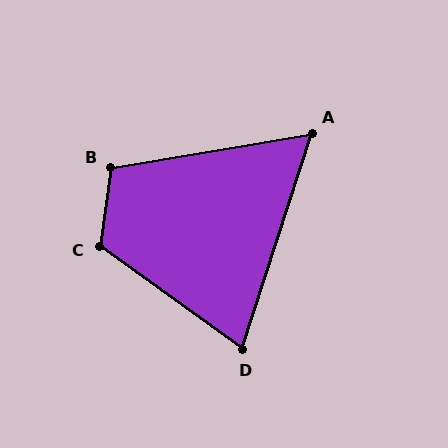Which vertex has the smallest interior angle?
A, at approximately 62 degrees.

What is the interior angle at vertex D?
Approximately 72 degrees (acute).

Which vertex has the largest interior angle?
C, at approximately 118 degrees.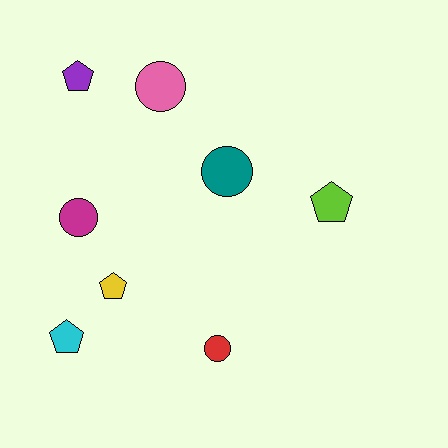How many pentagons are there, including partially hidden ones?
There are 4 pentagons.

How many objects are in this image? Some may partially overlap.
There are 8 objects.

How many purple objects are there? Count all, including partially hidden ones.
There is 1 purple object.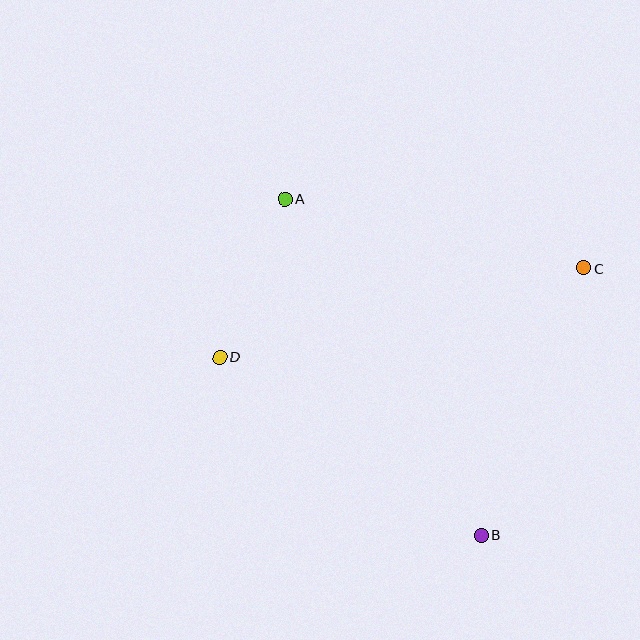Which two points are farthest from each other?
Points A and B are farthest from each other.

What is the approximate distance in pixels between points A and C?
The distance between A and C is approximately 307 pixels.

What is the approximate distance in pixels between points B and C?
The distance between B and C is approximately 286 pixels.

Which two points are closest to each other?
Points A and D are closest to each other.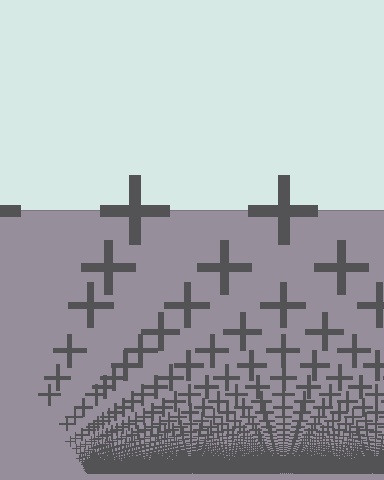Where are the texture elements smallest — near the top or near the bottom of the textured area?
Near the bottom.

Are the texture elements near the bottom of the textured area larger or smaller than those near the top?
Smaller. The gradient is inverted — elements near the bottom are smaller and denser.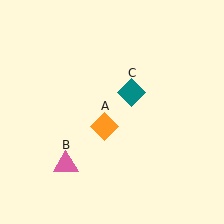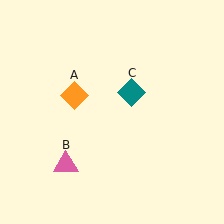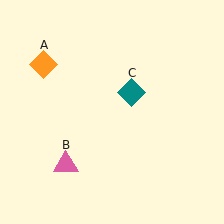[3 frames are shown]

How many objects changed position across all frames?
1 object changed position: orange diamond (object A).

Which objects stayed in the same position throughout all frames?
Pink triangle (object B) and teal diamond (object C) remained stationary.